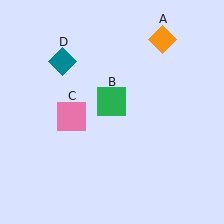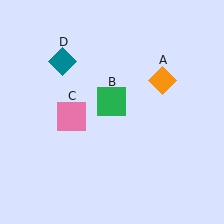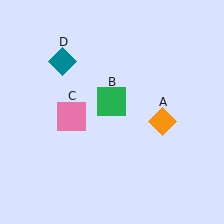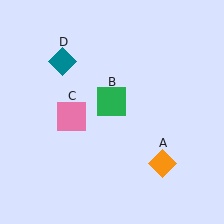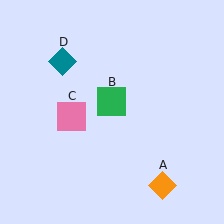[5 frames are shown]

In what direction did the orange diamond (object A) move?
The orange diamond (object A) moved down.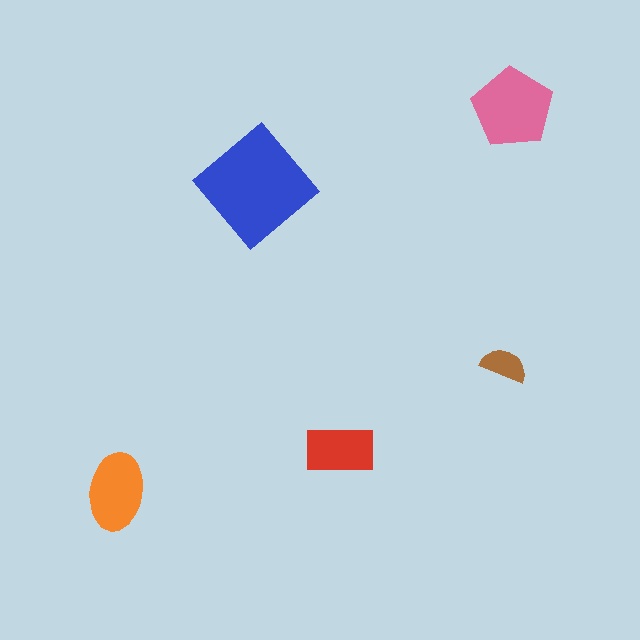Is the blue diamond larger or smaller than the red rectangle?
Larger.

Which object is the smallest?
The brown semicircle.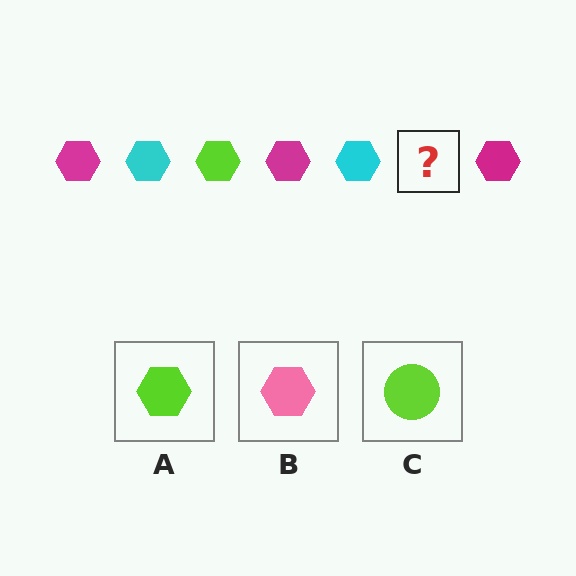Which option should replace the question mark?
Option A.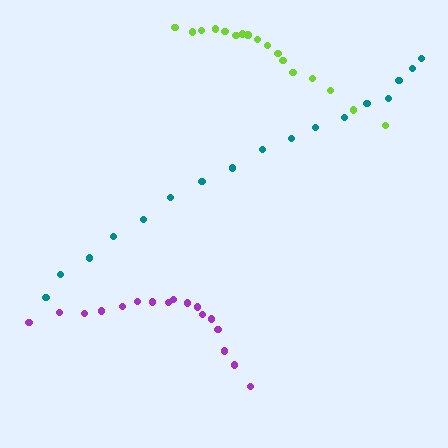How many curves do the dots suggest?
There are 3 distinct paths.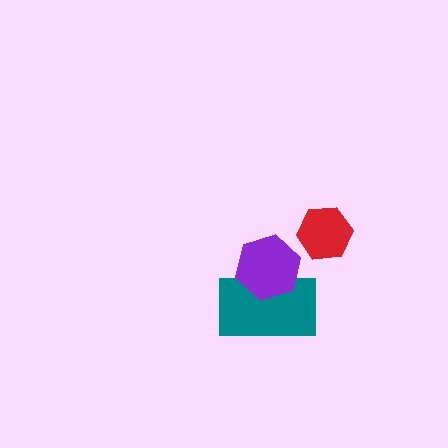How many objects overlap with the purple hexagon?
1 object overlaps with the purple hexagon.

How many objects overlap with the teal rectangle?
1 object overlaps with the teal rectangle.